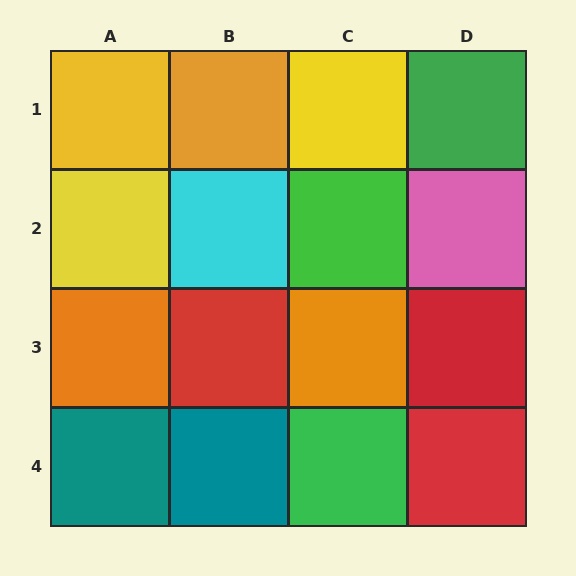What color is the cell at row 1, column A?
Yellow.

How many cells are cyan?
1 cell is cyan.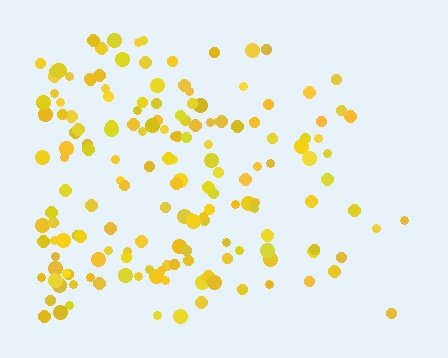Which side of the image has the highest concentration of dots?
The left.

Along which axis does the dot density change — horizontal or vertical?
Horizontal.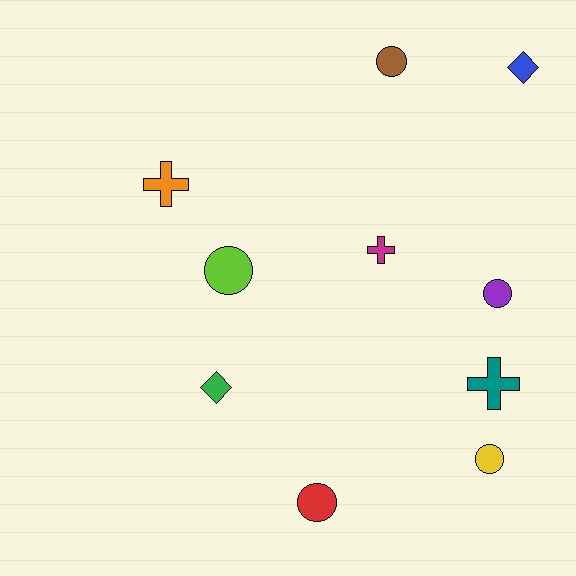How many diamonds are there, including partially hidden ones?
There are 2 diamonds.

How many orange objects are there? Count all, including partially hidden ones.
There is 1 orange object.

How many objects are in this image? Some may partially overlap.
There are 10 objects.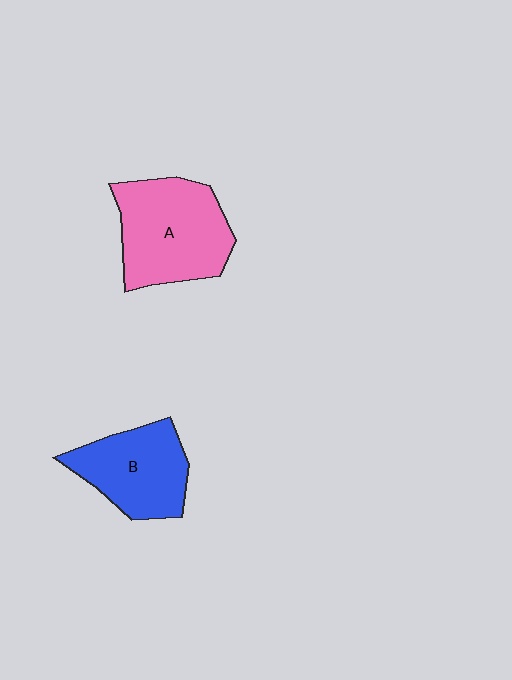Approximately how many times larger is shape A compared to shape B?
Approximately 1.3 times.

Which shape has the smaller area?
Shape B (blue).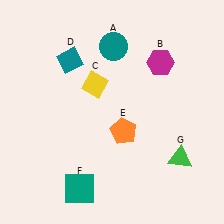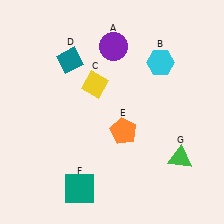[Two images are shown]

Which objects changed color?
A changed from teal to purple. B changed from magenta to cyan.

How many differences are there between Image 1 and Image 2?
There are 2 differences between the two images.